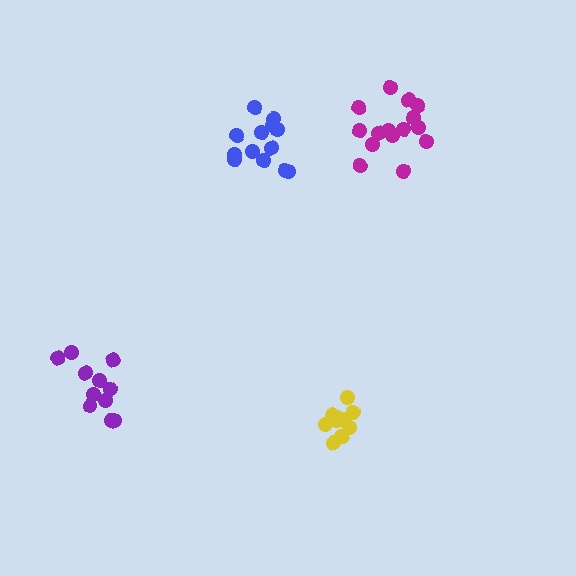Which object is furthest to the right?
The magenta cluster is rightmost.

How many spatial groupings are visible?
There are 4 spatial groupings.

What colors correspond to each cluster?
The clusters are colored: purple, yellow, magenta, blue.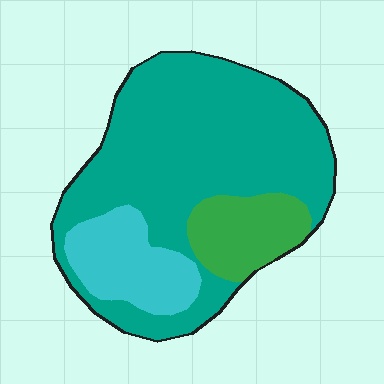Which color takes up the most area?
Teal, at roughly 70%.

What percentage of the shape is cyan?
Cyan covers about 15% of the shape.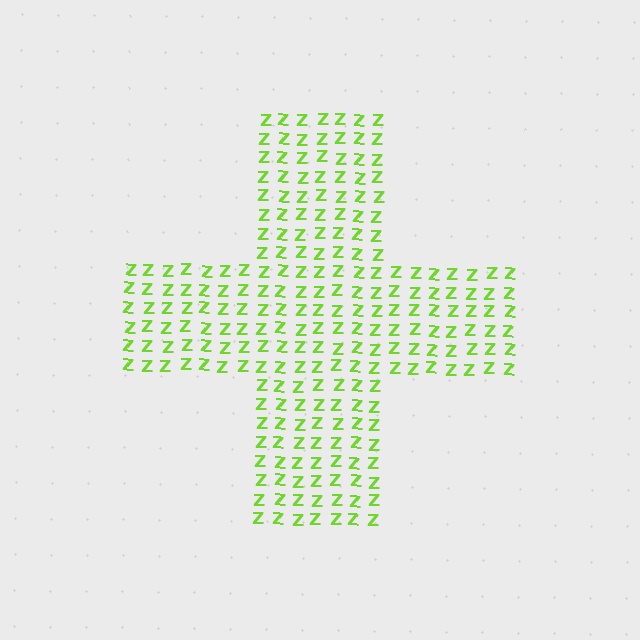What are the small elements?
The small elements are letter Z's.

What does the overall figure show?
The overall figure shows a cross.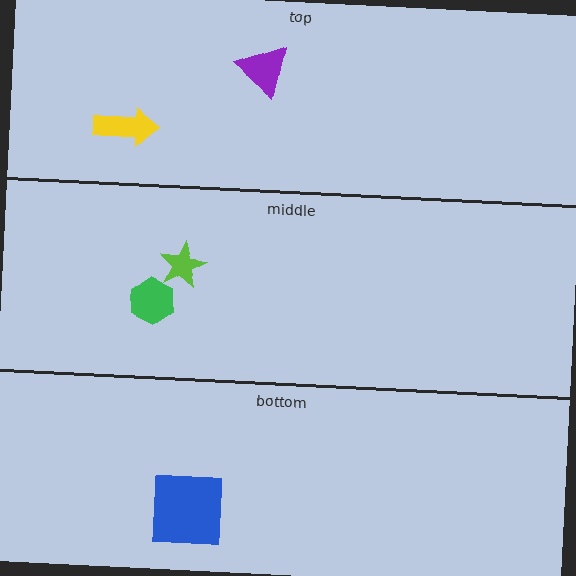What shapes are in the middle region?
The green hexagon, the lime star.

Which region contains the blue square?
The bottom region.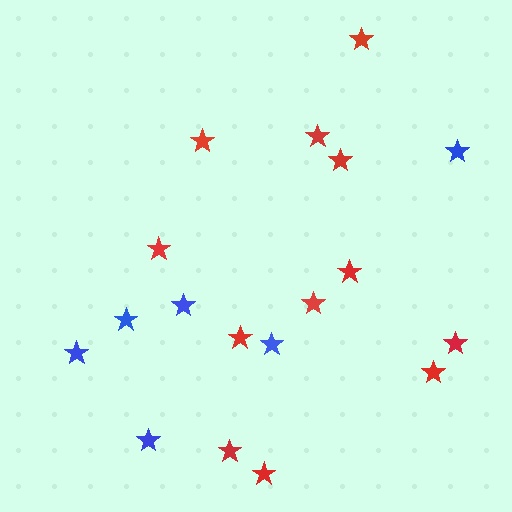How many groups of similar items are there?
There are 2 groups: one group of blue stars (6) and one group of red stars (12).